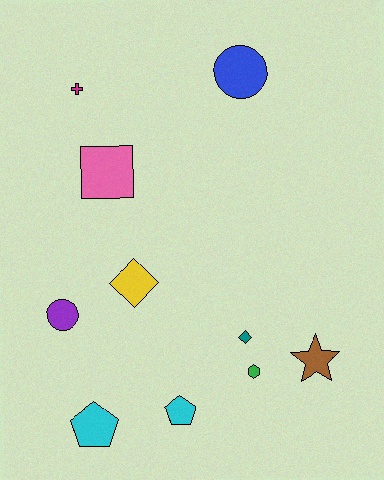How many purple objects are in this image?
There is 1 purple object.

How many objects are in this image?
There are 10 objects.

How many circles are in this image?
There are 2 circles.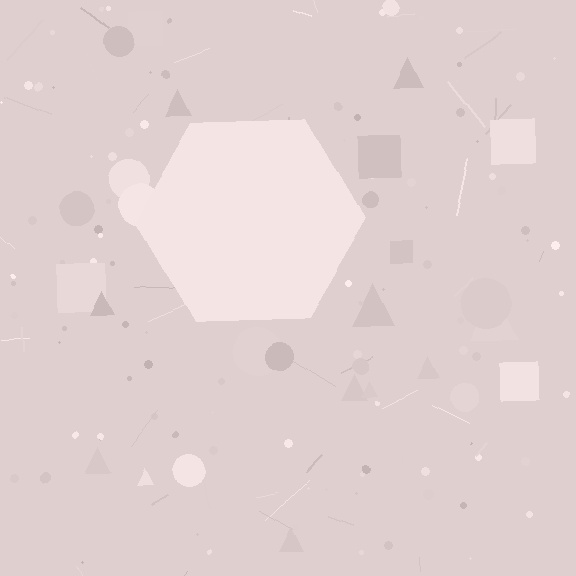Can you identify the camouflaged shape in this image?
The camouflaged shape is a hexagon.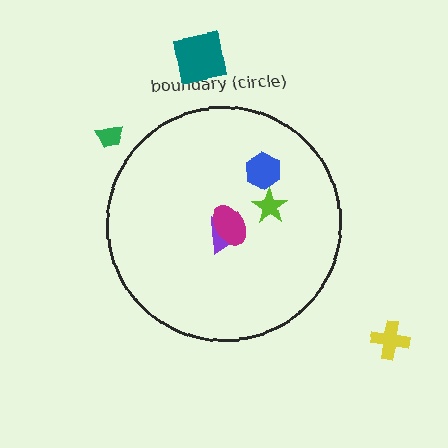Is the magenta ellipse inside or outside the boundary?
Inside.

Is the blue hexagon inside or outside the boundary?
Inside.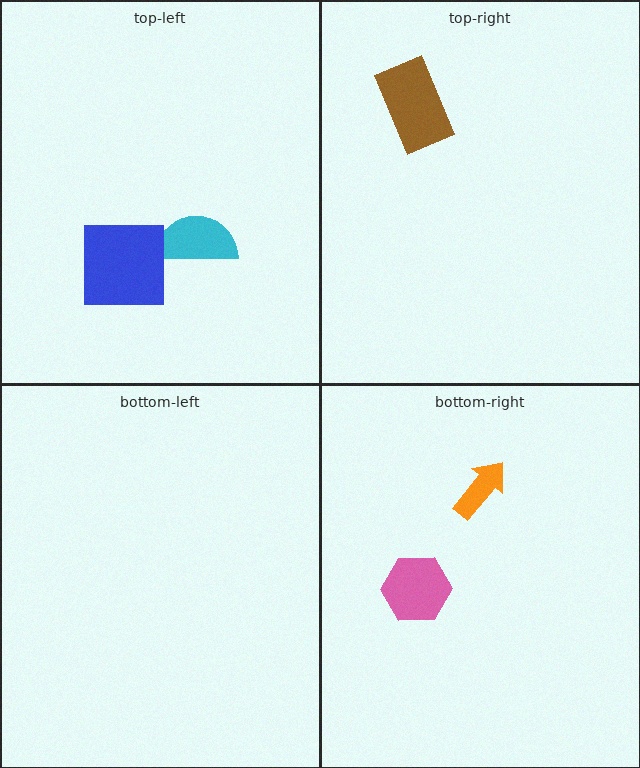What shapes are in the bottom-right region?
The pink hexagon, the orange arrow.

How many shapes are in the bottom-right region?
2.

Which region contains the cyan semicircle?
The top-left region.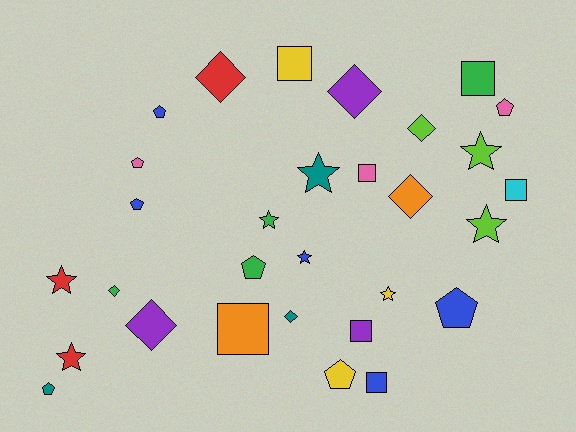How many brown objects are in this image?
There are no brown objects.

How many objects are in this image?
There are 30 objects.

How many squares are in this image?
There are 7 squares.